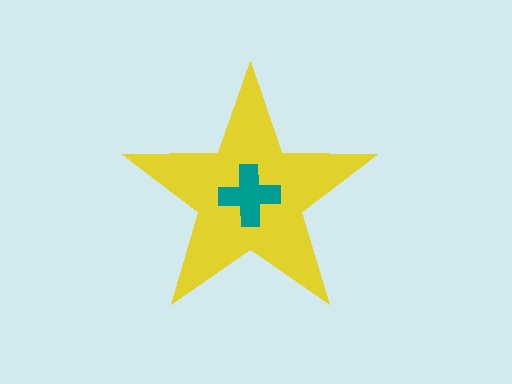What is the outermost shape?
The yellow star.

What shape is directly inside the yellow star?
The teal cross.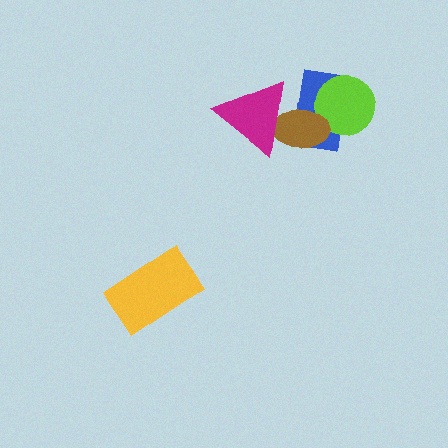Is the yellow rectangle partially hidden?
No, no other shape covers it.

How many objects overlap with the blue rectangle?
3 objects overlap with the blue rectangle.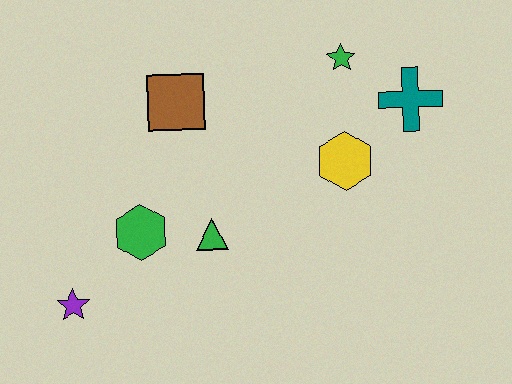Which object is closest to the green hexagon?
The green triangle is closest to the green hexagon.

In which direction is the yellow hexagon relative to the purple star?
The yellow hexagon is to the right of the purple star.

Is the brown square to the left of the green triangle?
Yes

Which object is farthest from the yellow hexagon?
The purple star is farthest from the yellow hexagon.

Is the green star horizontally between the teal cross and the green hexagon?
Yes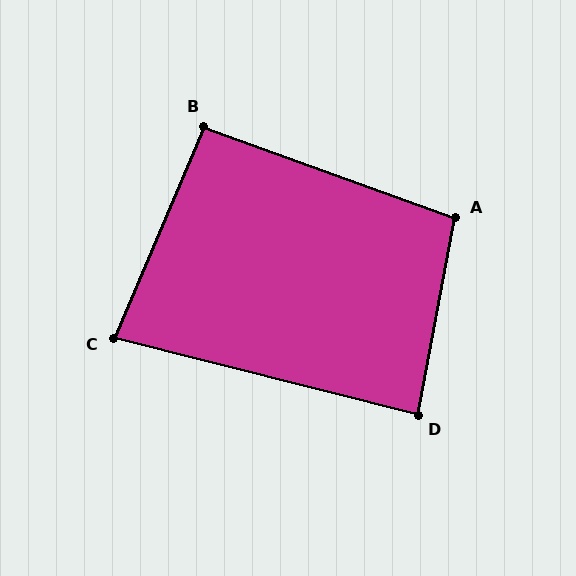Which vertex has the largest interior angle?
A, at approximately 99 degrees.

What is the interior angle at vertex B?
Approximately 93 degrees (approximately right).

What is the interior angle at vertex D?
Approximately 87 degrees (approximately right).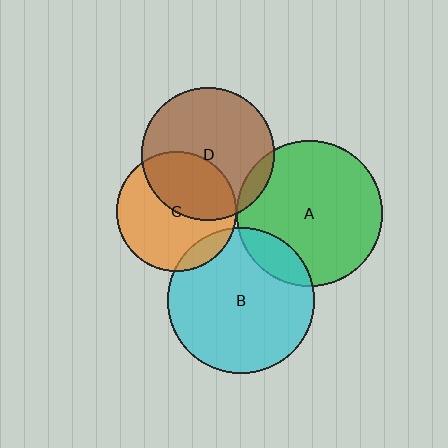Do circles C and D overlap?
Yes.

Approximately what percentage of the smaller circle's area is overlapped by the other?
Approximately 40%.